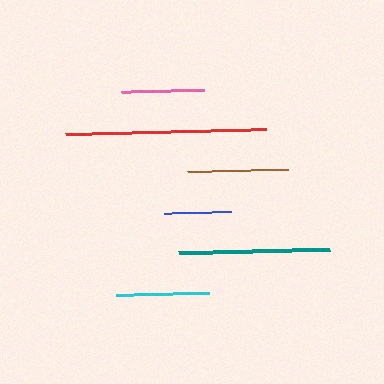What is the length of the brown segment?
The brown segment is approximately 102 pixels long.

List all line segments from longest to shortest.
From longest to shortest: red, teal, brown, cyan, pink, blue.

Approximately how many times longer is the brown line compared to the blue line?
The brown line is approximately 1.5 times the length of the blue line.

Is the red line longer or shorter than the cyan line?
The red line is longer than the cyan line.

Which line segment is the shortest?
The blue line is the shortest at approximately 67 pixels.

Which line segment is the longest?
The red line is the longest at approximately 201 pixels.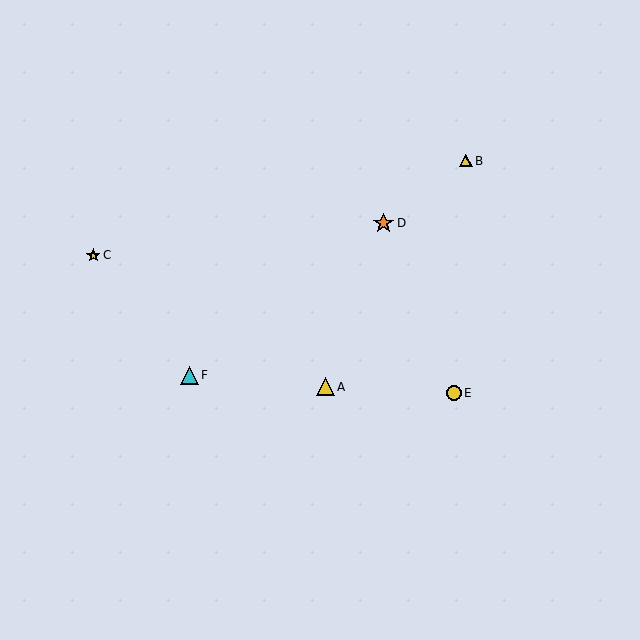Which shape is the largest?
The orange star (labeled D) is the largest.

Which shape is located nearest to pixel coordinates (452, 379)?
The yellow circle (labeled E) at (454, 393) is nearest to that location.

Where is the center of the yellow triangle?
The center of the yellow triangle is at (325, 387).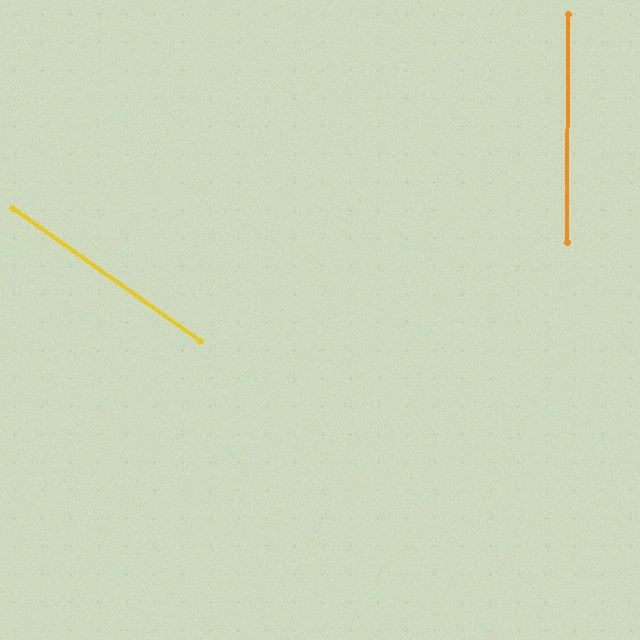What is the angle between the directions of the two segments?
Approximately 55 degrees.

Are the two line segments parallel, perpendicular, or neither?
Neither parallel nor perpendicular — they differ by about 55°.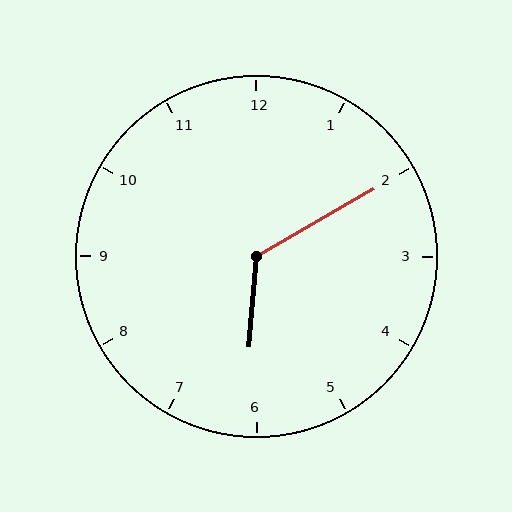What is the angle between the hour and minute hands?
Approximately 125 degrees.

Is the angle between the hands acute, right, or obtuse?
It is obtuse.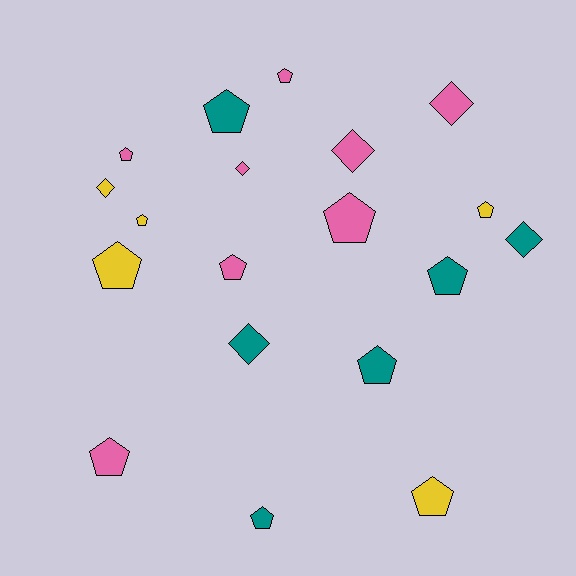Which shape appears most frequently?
Pentagon, with 13 objects.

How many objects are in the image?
There are 19 objects.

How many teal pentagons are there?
There are 4 teal pentagons.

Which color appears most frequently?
Pink, with 8 objects.